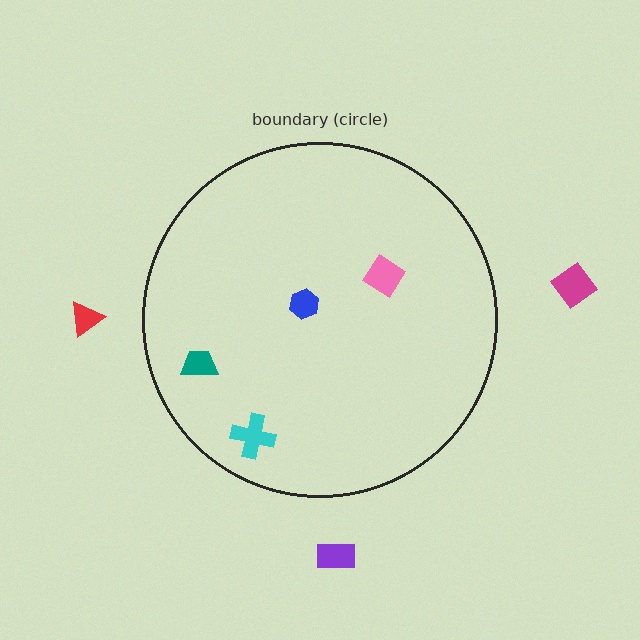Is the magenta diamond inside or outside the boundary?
Outside.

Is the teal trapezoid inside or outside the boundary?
Inside.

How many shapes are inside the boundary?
4 inside, 3 outside.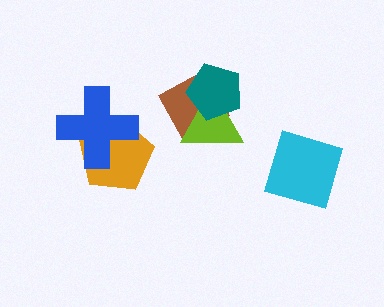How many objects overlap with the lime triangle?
2 objects overlap with the lime triangle.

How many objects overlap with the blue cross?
1 object overlaps with the blue cross.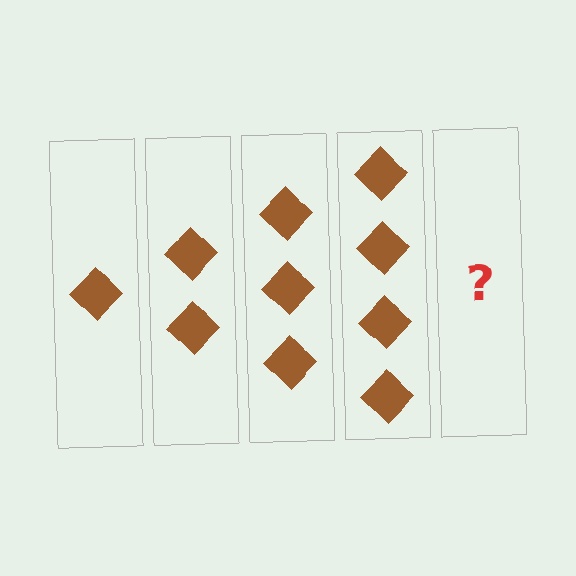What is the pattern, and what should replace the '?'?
The pattern is that each step adds one more diamond. The '?' should be 5 diamonds.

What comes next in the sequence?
The next element should be 5 diamonds.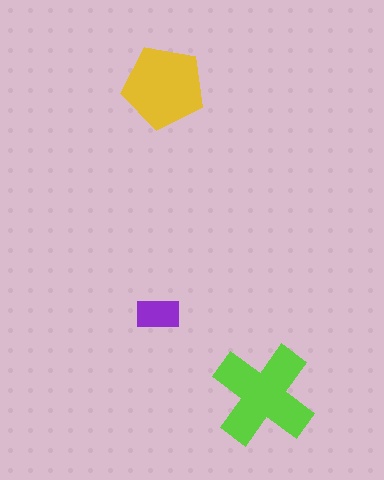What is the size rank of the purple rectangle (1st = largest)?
3rd.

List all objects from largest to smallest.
The lime cross, the yellow pentagon, the purple rectangle.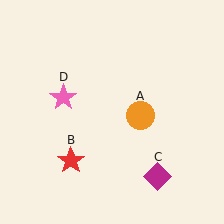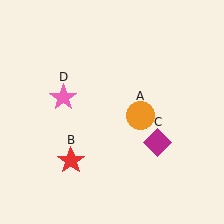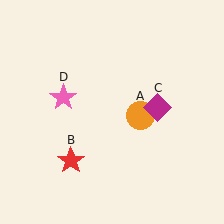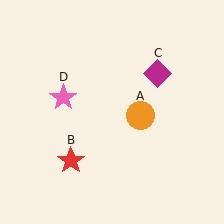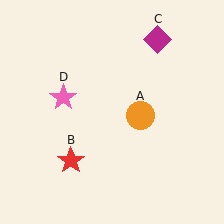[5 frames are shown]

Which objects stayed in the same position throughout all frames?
Orange circle (object A) and red star (object B) and pink star (object D) remained stationary.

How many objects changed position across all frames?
1 object changed position: magenta diamond (object C).